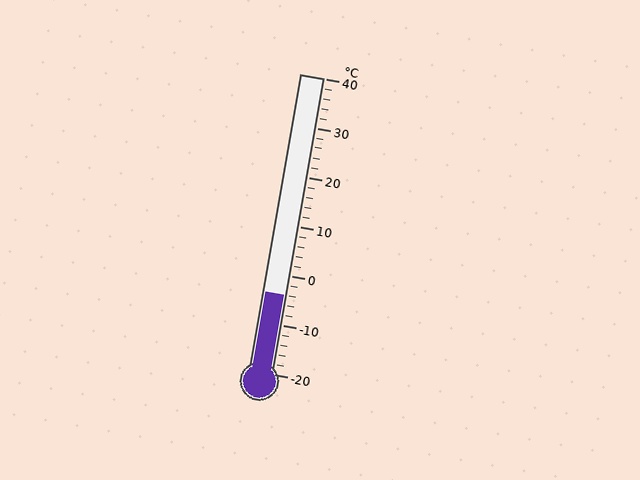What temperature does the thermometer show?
The thermometer shows approximately -4°C.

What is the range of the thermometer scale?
The thermometer scale ranges from -20°C to 40°C.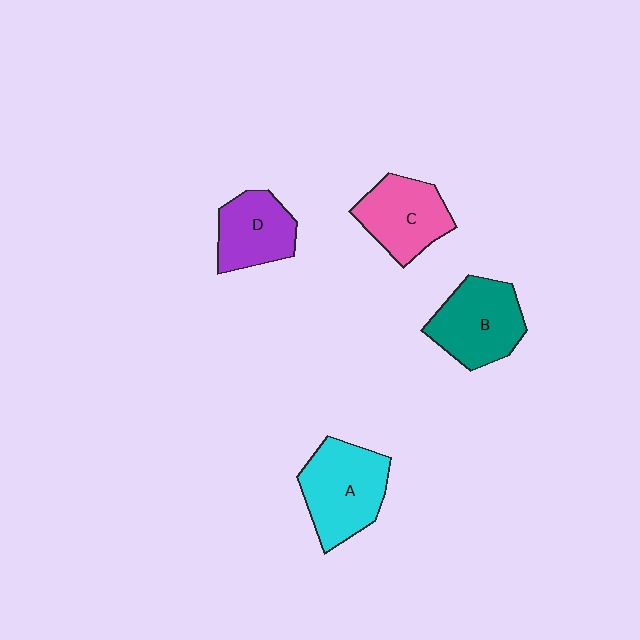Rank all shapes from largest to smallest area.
From largest to smallest: A (cyan), B (teal), C (pink), D (purple).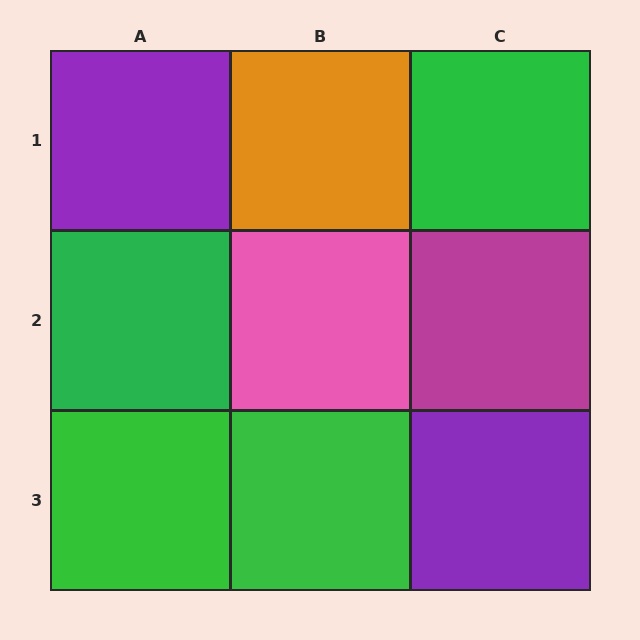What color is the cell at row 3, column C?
Purple.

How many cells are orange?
1 cell is orange.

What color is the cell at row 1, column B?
Orange.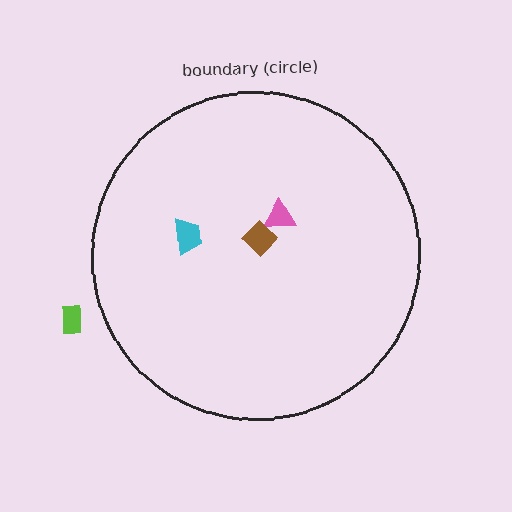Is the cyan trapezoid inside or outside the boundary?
Inside.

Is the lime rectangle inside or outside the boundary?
Outside.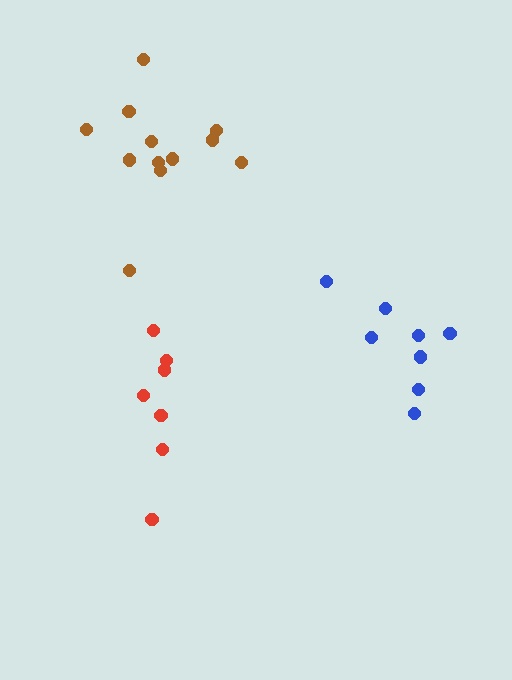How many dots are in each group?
Group 1: 13 dots, Group 2: 7 dots, Group 3: 8 dots (28 total).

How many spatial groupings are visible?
There are 3 spatial groupings.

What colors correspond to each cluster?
The clusters are colored: brown, red, blue.